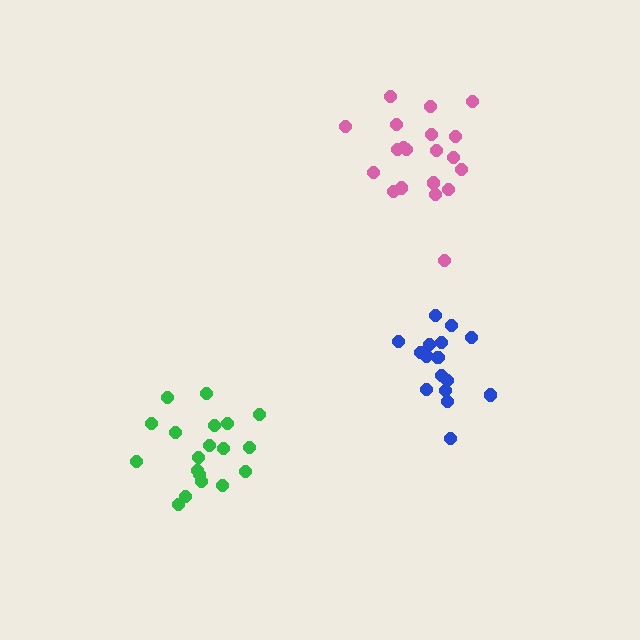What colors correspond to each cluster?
The clusters are colored: pink, blue, green.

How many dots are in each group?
Group 1: 20 dots, Group 2: 16 dots, Group 3: 19 dots (55 total).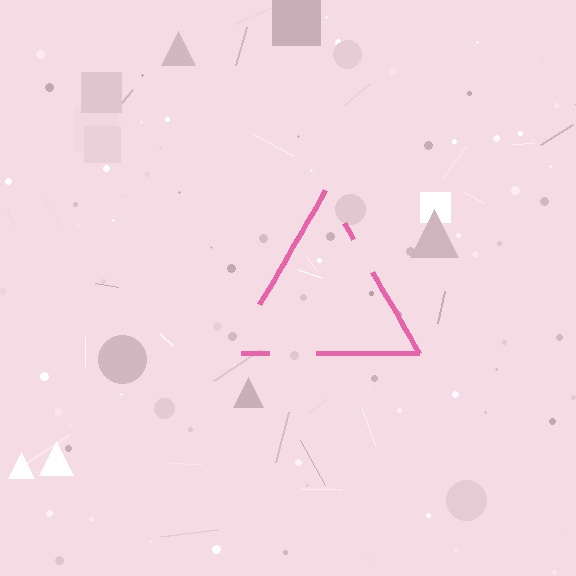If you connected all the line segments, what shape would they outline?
They would outline a triangle.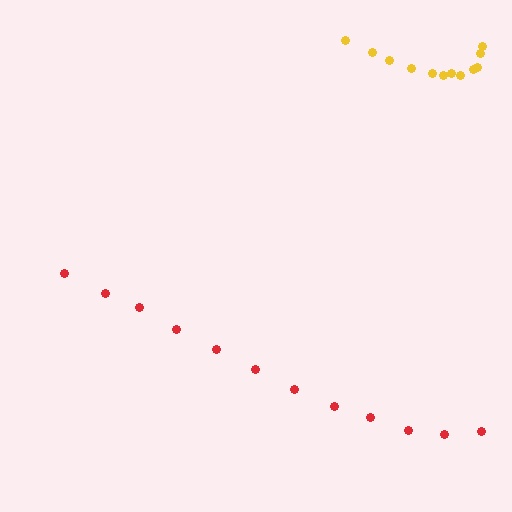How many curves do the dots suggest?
There are 2 distinct paths.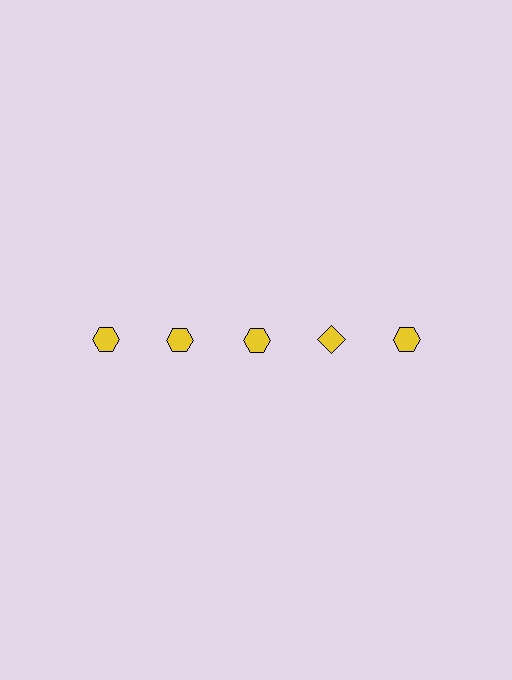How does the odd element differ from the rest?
It has a different shape: diamond instead of hexagon.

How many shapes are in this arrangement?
There are 5 shapes arranged in a grid pattern.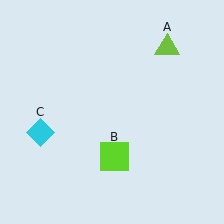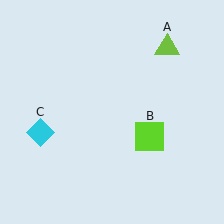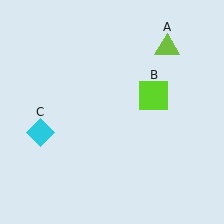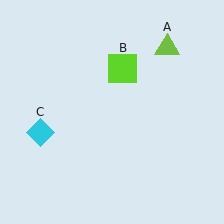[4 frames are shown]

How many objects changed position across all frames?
1 object changed position: lime square (object B).